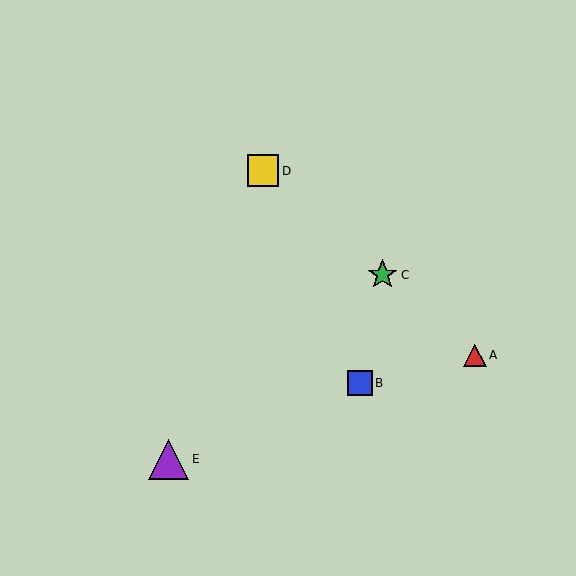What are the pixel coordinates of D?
Object D is at (263, 171).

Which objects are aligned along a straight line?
Objects A, C, D are aligned along a straight line.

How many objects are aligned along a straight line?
3 objects (A, C, D) are aligned along a straight line.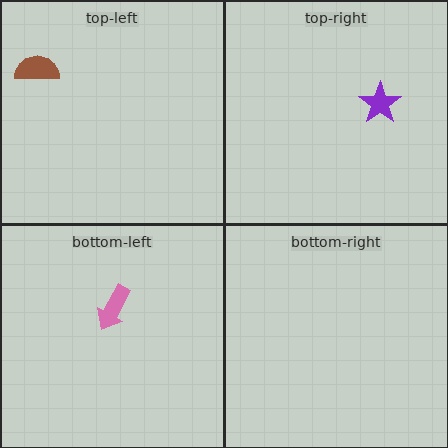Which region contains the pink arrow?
The bottom-left region.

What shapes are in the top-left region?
The brown semicircle.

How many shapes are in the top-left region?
1.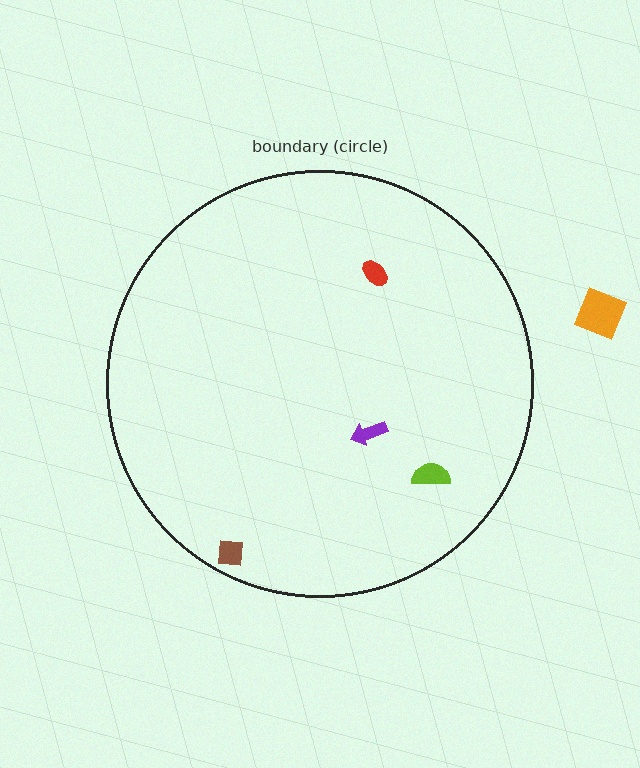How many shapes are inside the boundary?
4 inside, 1 outside.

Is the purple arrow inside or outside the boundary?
Inside.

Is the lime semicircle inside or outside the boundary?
Inside.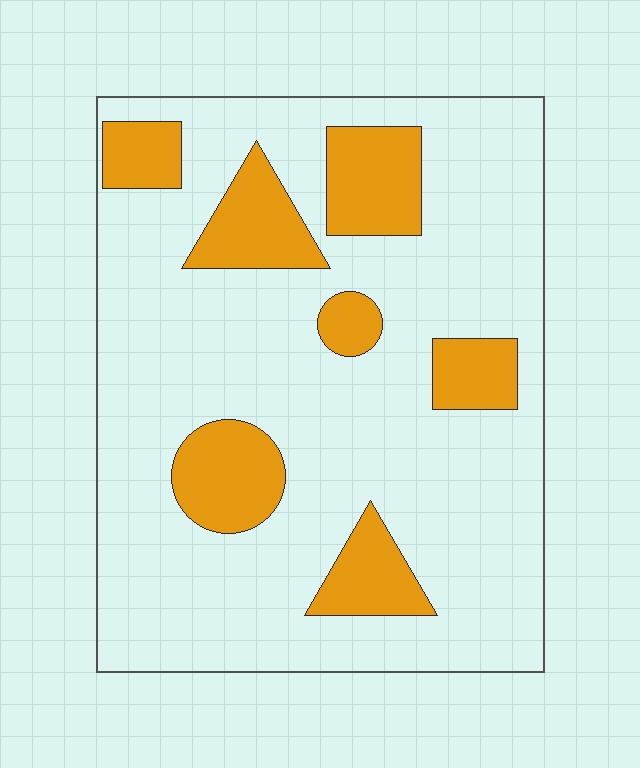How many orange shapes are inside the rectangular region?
7.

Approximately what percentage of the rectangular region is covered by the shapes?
Approximately 20%.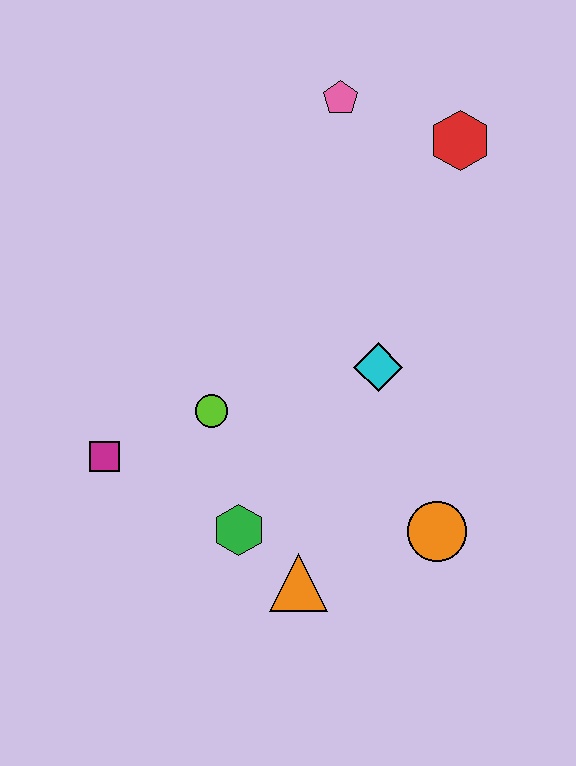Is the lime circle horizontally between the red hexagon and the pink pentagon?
No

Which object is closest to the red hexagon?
The pink pentagon is closest to the red hexagon.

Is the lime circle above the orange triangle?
Yes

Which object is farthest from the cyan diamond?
The magenta square is farthest from the cyan diamond.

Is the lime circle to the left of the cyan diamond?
Yes